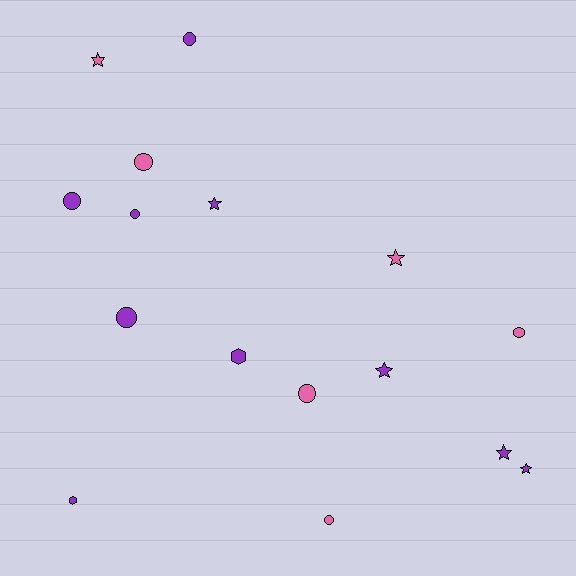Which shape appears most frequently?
Circle, with 8 objects.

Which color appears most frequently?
Purple, with 10 objects.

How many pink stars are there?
There are 2 pink stars.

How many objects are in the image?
There are 16 objects.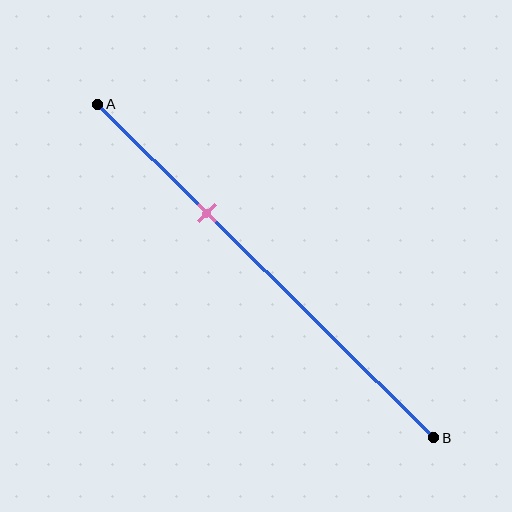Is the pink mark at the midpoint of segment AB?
No, the mark is at about 35% from A, not at the 50% midpoint.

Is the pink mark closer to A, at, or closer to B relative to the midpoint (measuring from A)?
The pink mark is closer to point A than the midpoint of segment AB.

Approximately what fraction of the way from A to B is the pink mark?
The pink mark is approximately 35% of the way from A to B.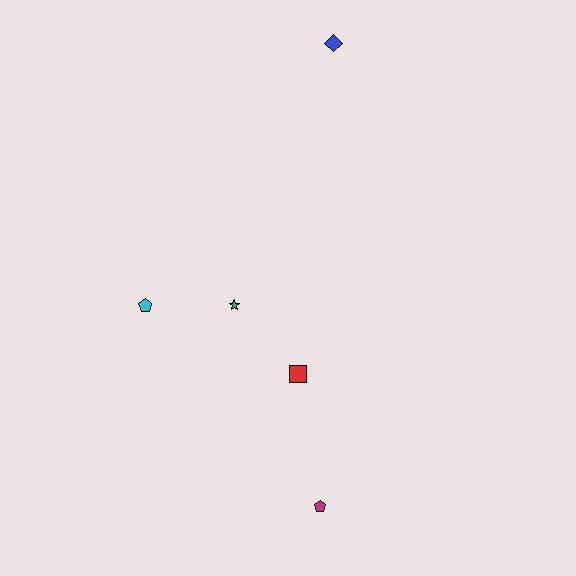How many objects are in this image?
There are 5 objects.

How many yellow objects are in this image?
There are no yellow objects.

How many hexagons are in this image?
There are no hexagons.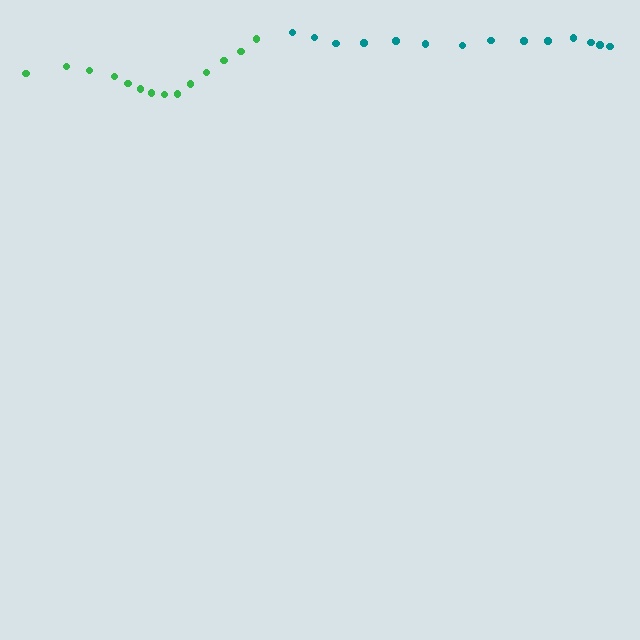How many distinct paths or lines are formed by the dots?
There are 2 distinct paths.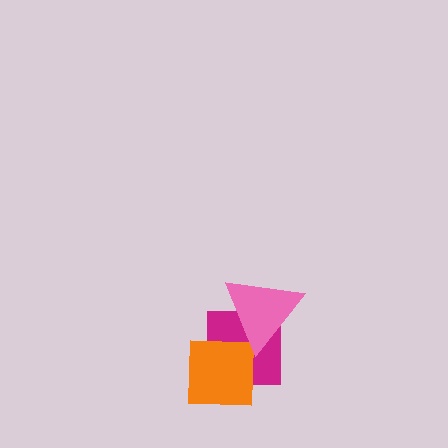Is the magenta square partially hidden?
Yes, it is partially covered by another shape.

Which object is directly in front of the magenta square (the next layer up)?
The orange square is directly in front of the magenta square.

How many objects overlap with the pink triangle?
1 object overlaps with the pink triangle.